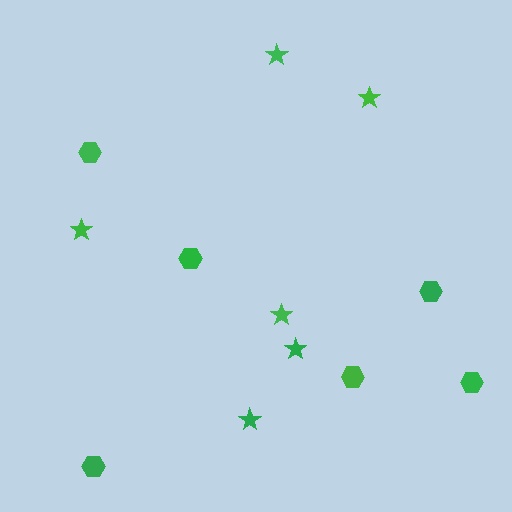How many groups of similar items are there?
There are 2 groups: one group of stars (6) and one group of hexagons (6).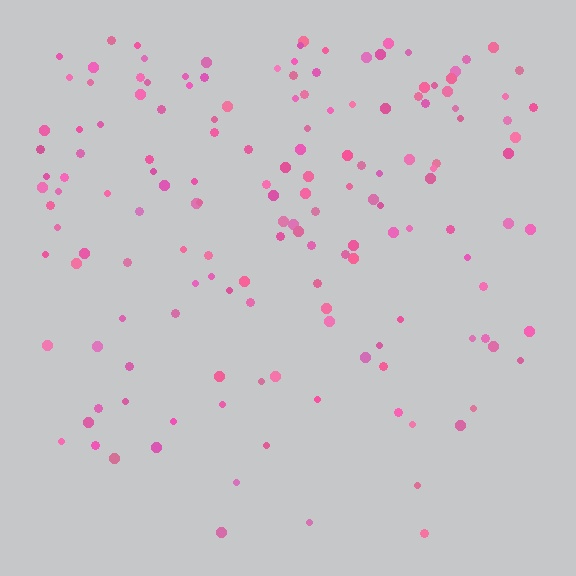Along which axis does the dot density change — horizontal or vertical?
Vertical.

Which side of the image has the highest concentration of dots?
The top.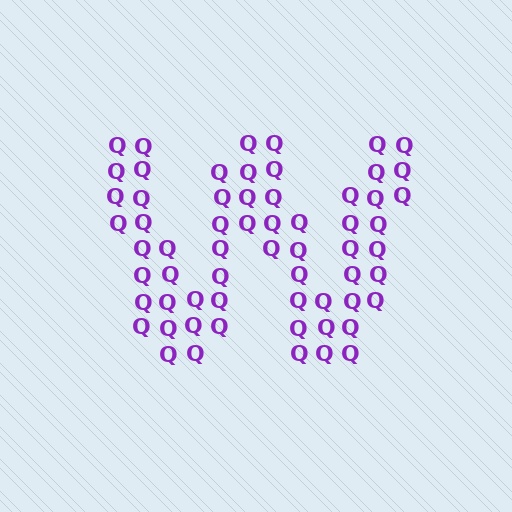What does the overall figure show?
The overall figure shows the letter W.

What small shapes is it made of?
It is made of small letter Q's.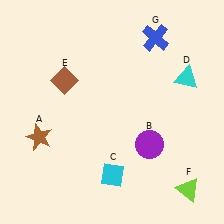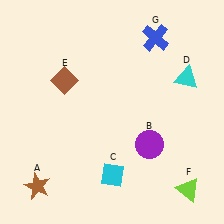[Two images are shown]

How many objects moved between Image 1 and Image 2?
1 object moved between the two images.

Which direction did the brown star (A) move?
The brown star (A) moved down.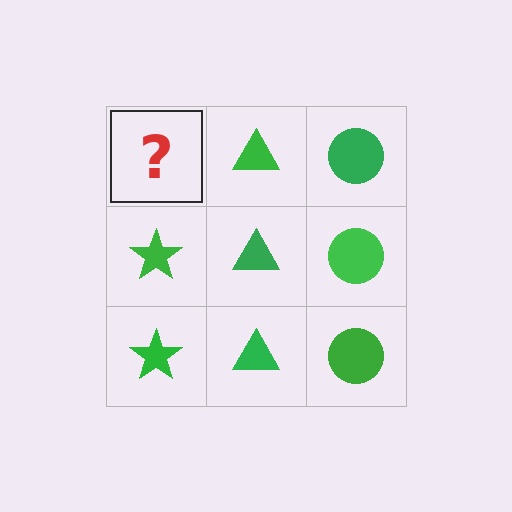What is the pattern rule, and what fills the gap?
The rule is that each column has a consistent shape. The gap should be filled with a green star.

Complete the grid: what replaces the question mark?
The question mark should be replaced with a green star.